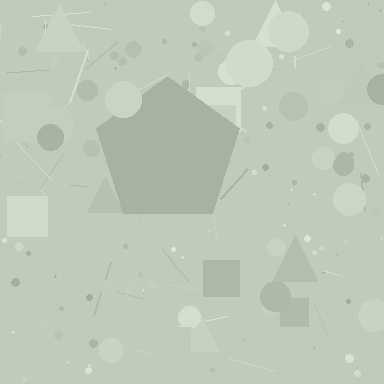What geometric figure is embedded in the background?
A pentagon is embedded in the background.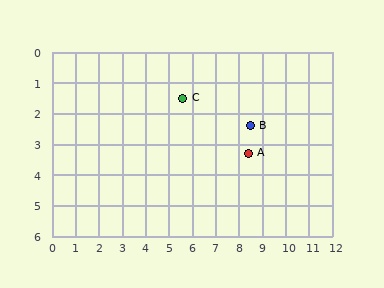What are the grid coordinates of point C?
Point C is at approximately (5.6, 1.5).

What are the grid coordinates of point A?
Point A is at approximately (8.4, 3.3).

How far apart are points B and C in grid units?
Points B and C are about 3.0 grid units apart.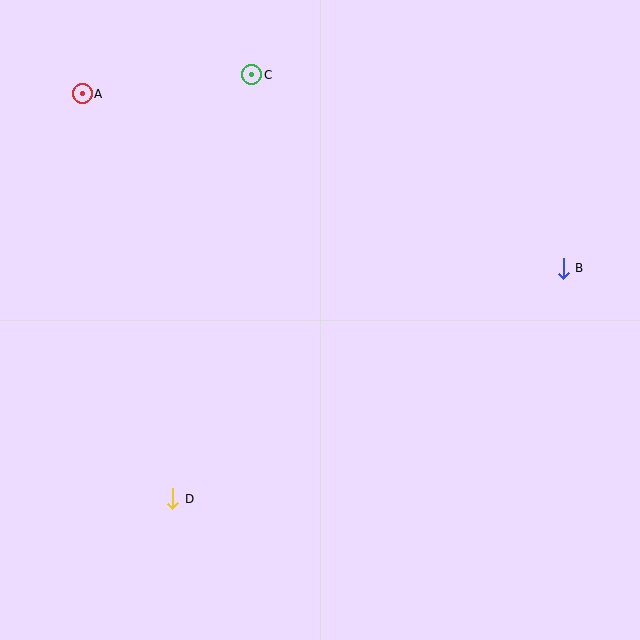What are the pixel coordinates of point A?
Point A is at (82, 94).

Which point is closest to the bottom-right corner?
Point B is closest to the bottom-right corner.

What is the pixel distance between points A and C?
The distance between A and C is 171 pixels.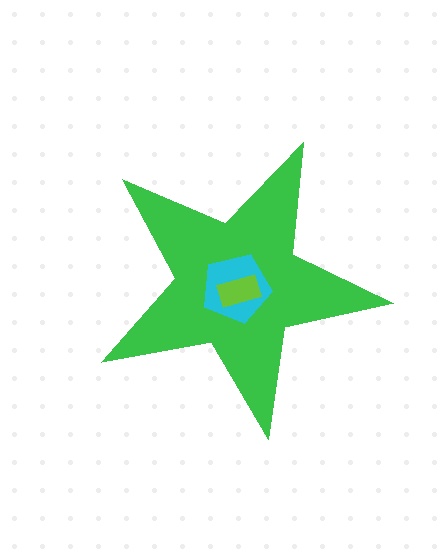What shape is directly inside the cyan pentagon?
The lime rectangle.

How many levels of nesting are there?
3.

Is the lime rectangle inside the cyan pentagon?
Yes.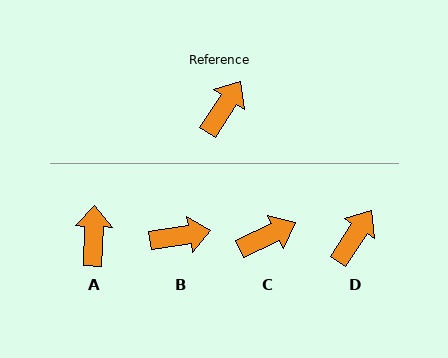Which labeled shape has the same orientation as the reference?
D.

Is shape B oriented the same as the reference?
No, it is off by about 48 degrees.